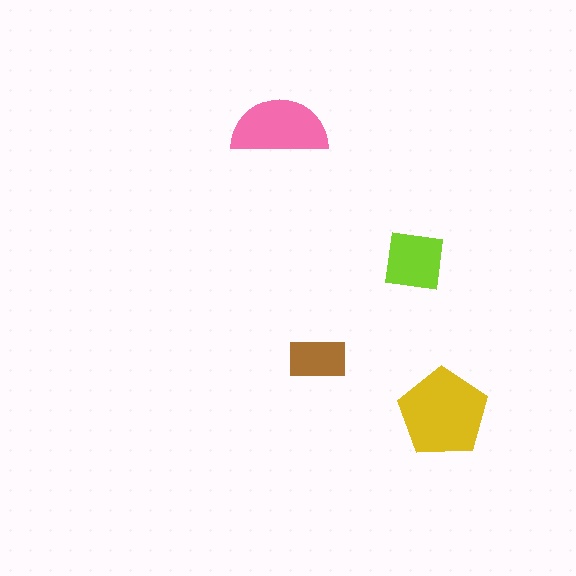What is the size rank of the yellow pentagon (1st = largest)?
1st.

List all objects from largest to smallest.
The yellow pentagon, the pink semicircle, the lime square, the brown rectangle.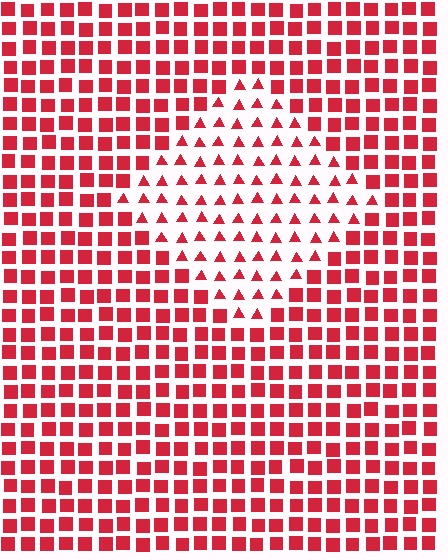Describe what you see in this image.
The image is filled with small red elements arranged in a uniform grid. A diamond-shaped region contains triangles, while the surrounding area contains squares. The boundary is defined purely by the change in element shape.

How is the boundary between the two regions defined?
The boundary is defined by a change in element shape: triangles inside vs. squares outside. All elements share the same color and spacing.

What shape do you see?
I see a diamond.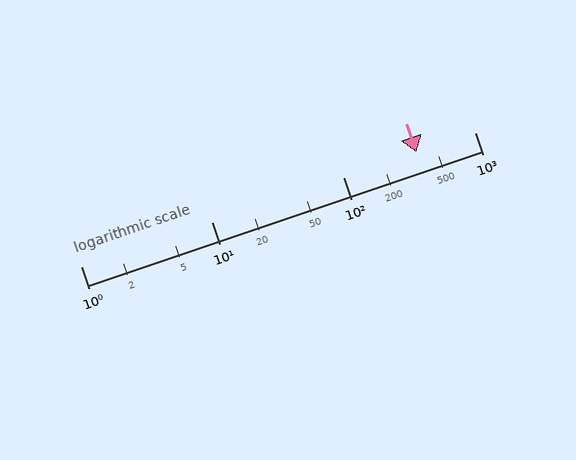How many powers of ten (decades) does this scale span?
The scale spans 3 decades, from 1 to 1000.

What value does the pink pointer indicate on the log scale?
The pointer indicates approximately 360.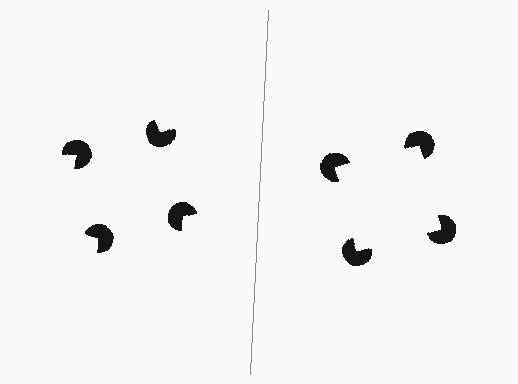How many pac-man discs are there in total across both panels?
8 — 4 on each side.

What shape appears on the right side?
An illusory square.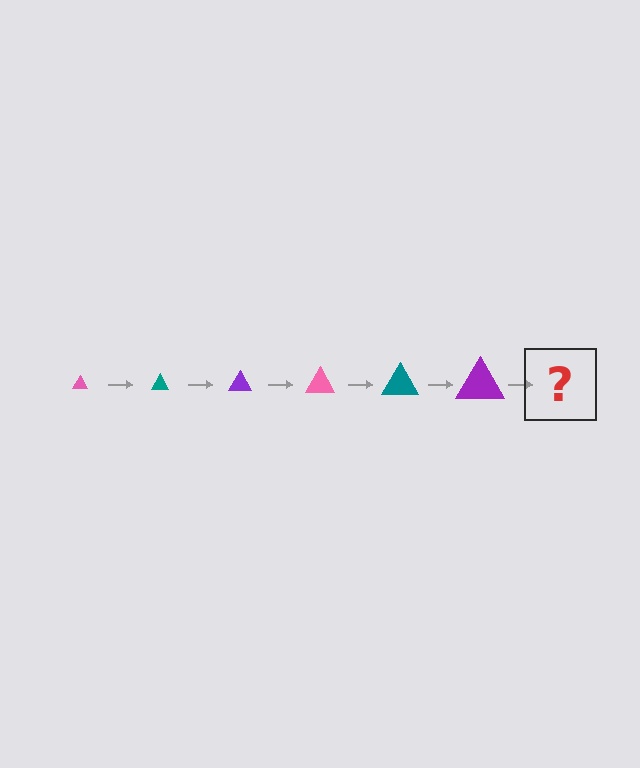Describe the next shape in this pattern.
It should be a pink triangle, larger than the previous one.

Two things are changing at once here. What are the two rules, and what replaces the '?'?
The two rules are that the triangle grows larger each step and the color cycles through pink, teal, and purple. The '?' should be a pink triangle, larger than the previous one.